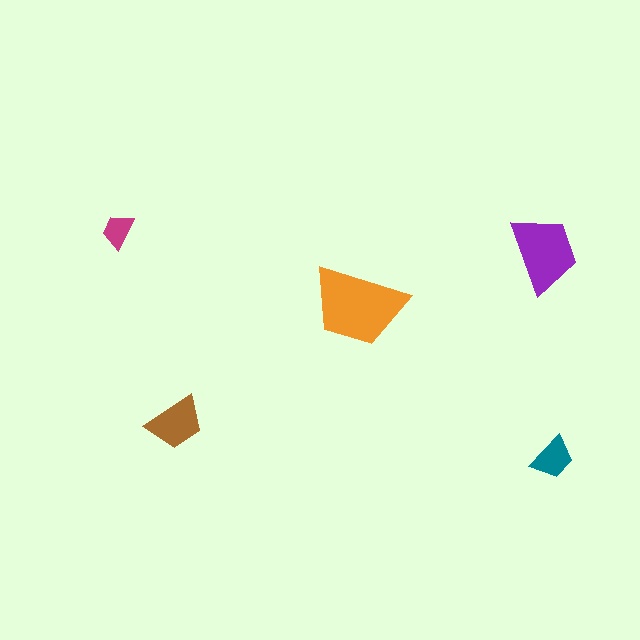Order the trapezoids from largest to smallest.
the orange one, the purple one, the brown one, the teal one, the magenta one.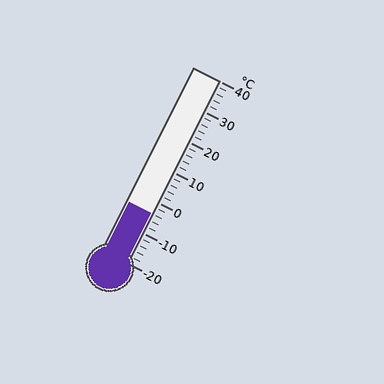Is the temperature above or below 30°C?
The temperature is below 30°C.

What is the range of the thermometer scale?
The thermometer scale ranges from -20°C to 40°C.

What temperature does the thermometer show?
The thermometer shows approximately -4°C.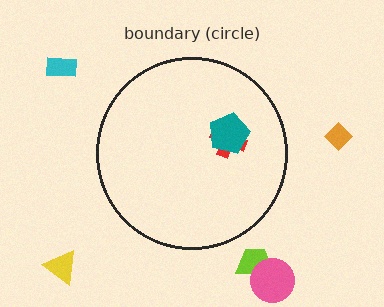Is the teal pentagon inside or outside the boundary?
Inside.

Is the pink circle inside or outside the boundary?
Outside.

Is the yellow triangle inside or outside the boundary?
Outside.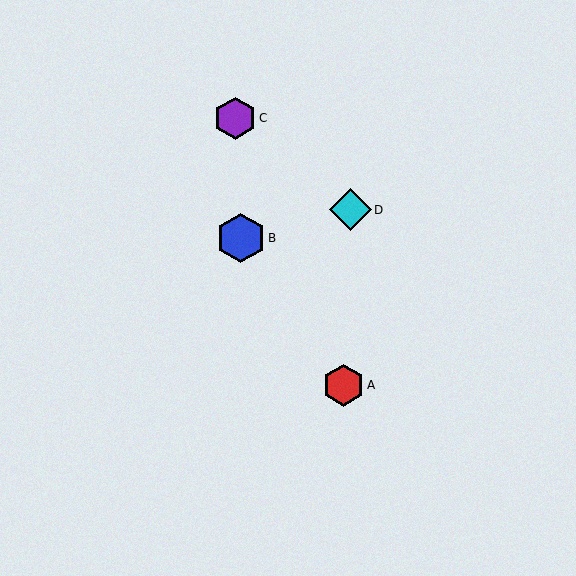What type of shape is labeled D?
Shape D is a cyan diamond.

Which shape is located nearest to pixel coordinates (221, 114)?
The purple hexagon (labeled C) at (235, 118) is nearest to that location.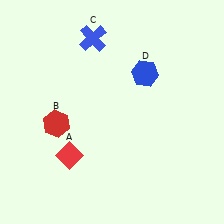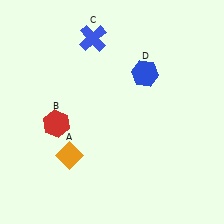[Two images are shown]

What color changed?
The diamond (A) changed from red in Image 1 to orange in Image 2.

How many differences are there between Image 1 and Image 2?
There is 1 difference between the two images.